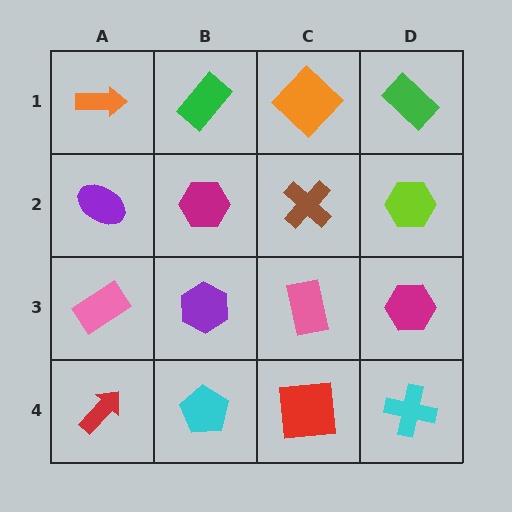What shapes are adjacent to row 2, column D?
A green rectangle (row 1, column D), a magenta hexagon (row 3, column D), a brown cross (row 2, column C).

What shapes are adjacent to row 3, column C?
A brown cross (row 2, column C), a red square (row 4, column C), a purple hexagon (row 3, column B), a magenta hexagon (row 3, column D).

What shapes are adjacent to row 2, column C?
An orange diamond (row 1, column C), a pink rectangle (row 3, column C), a magenta hexagon (row 2, column B), a lime hexagon (row 2, column D).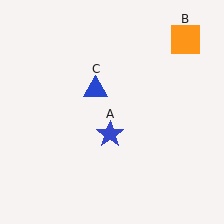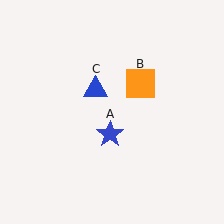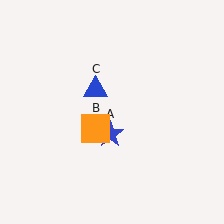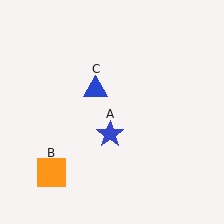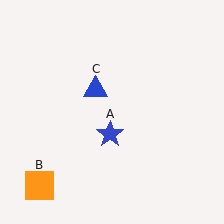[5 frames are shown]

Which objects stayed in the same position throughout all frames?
Blue star (object A) and blue triangle (object C) remained stationary.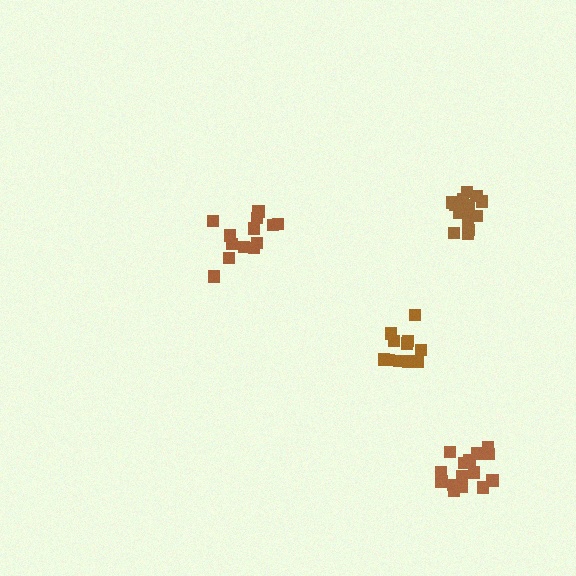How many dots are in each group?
Group 1: 15 dots, Group 2: 13 dots, Group 3: 15 dots, Group 4: 11 dots (54 total).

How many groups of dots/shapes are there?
There are 4 groups.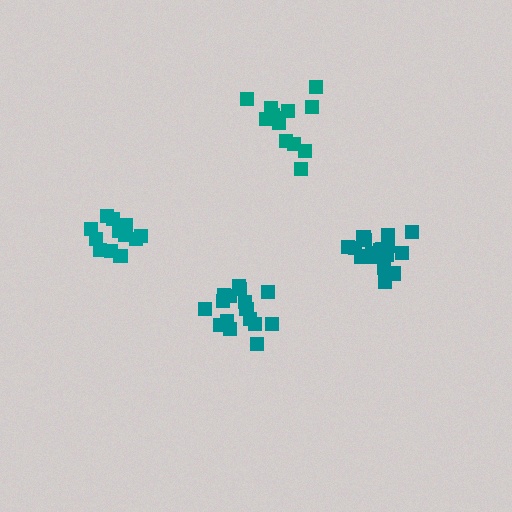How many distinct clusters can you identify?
There are 4 distinct clusters.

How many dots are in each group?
Group 1: 17 dots, Group 2: 13 dots, Group 3: 12 dots, Group 4: 17 dots (59 total).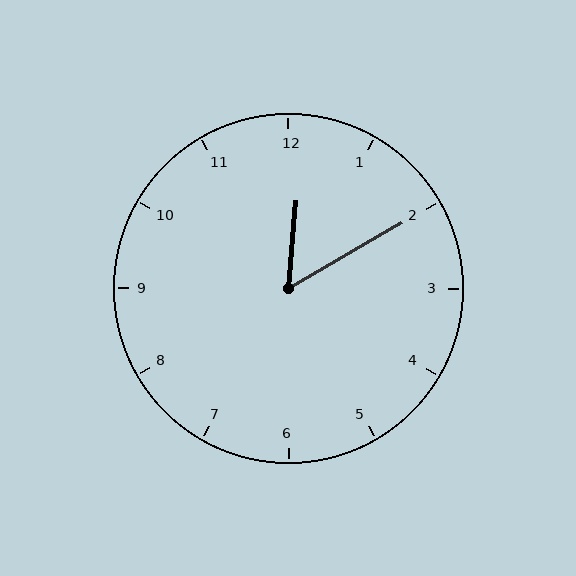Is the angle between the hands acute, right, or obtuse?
It is acute.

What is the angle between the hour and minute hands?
Approximately 55 degrees.